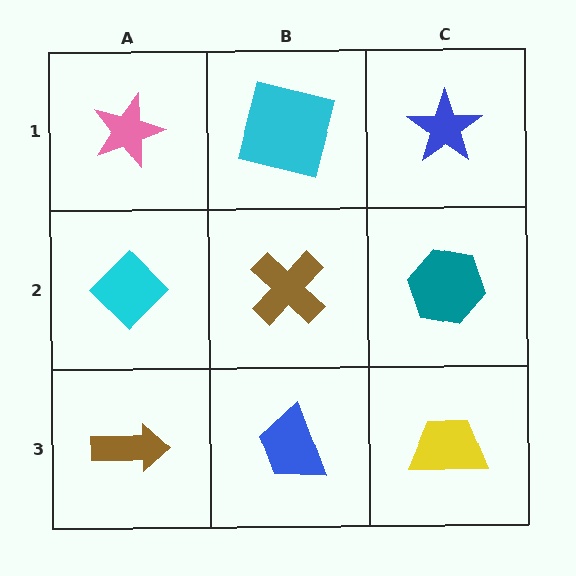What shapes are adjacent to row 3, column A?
A cyan diamond (row 2, column A), a blue trapezoid (row 3, column B).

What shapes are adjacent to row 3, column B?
A brown cross (row 2, column B), a brown arrow (row 3, column A), a yellow trapezoid (row 3, column C).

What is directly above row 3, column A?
A cyan diamond.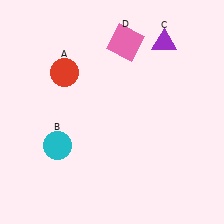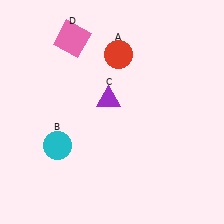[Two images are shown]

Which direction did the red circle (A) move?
The red circle (A) moved right.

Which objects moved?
The objects that moved are: the red circle (A), the purple triangle (C), the pink square (D).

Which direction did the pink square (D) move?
The pink square (D) moved left.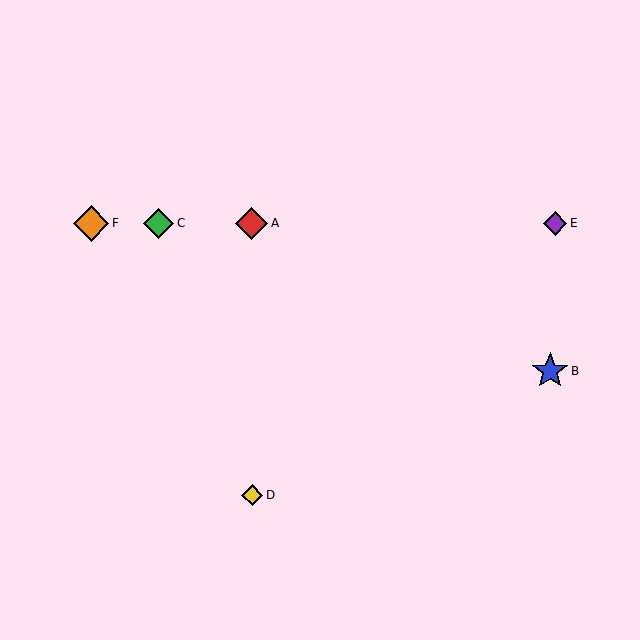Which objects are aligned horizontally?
Objects A, C, E, F are aligned horizontally.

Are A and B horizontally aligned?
No, A is at y≈223 and B is at y≈371.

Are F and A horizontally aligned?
Yes, both are at y≈223.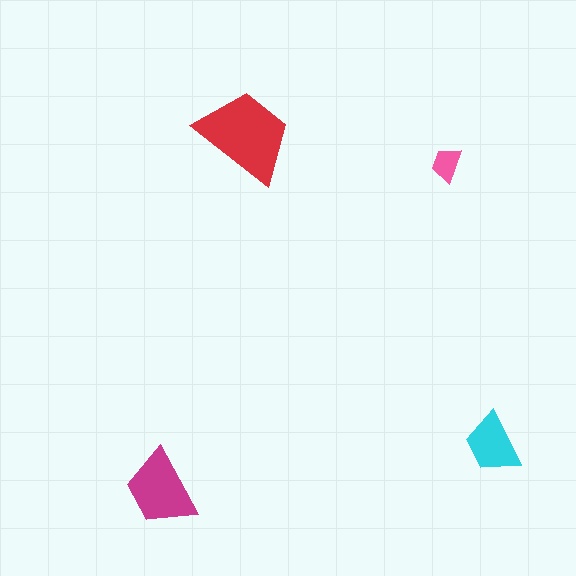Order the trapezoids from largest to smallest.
the red one, the magenta one, the cyan one, the pink one.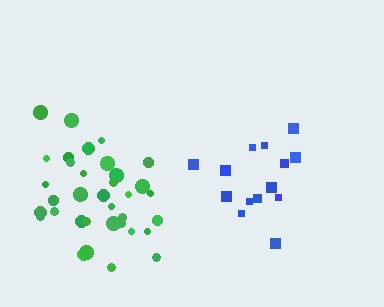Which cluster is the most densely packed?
Green.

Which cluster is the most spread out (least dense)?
Blue.